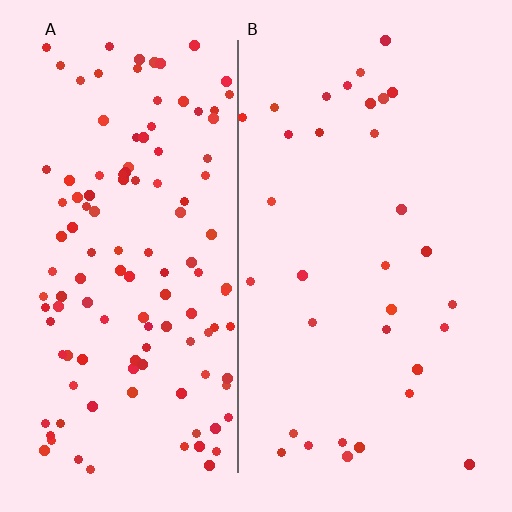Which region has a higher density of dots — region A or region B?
A (the left).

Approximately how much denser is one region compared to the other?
Approximately 3.6× — region A over region B.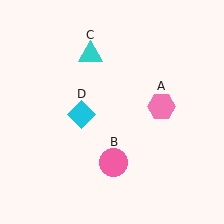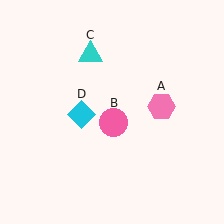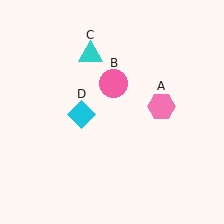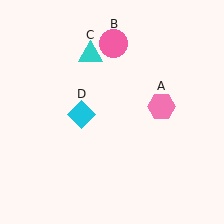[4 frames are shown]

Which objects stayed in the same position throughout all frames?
Pink hexagon (object A) and cyan triangle (object C) and cyan diamond (object D) remained stationary.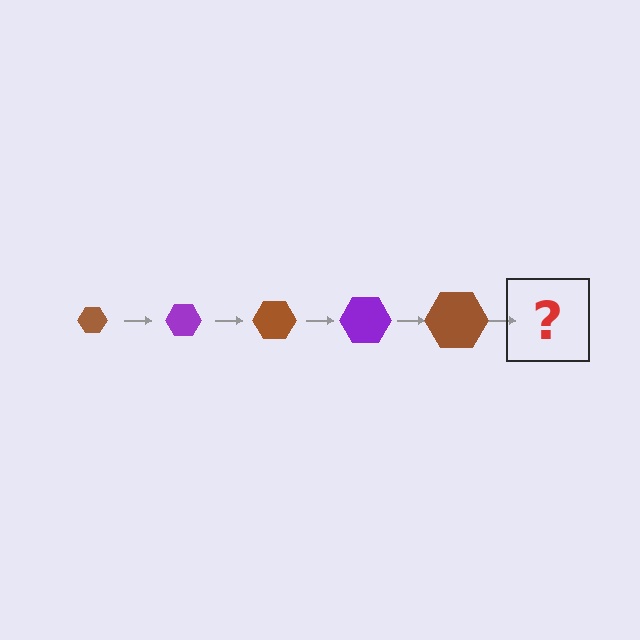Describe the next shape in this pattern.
It should be a purple hexagon, larger than the previous one.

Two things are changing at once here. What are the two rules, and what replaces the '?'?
The two rules are that the hexagon grows larger each step and the color cycles through brown and purple. The '?' should be a purple hexagon, larger than the previous one.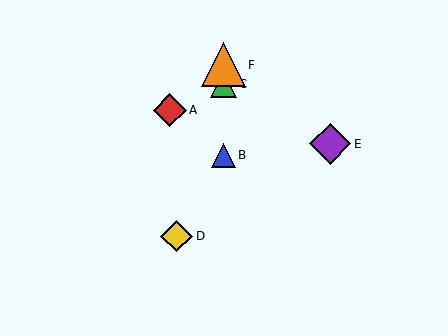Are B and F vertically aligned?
Yes, both are at x≈223.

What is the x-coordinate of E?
Object E is at x≈330.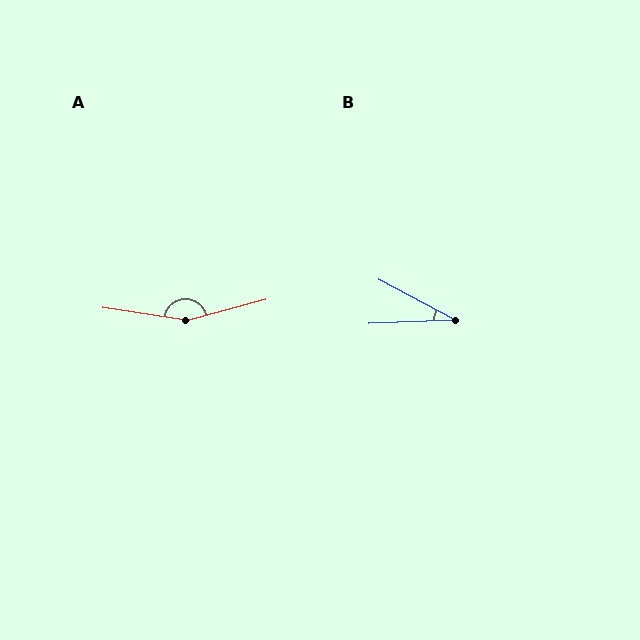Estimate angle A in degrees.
Approximately 156 degrees.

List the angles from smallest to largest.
B (30°), A (156°).